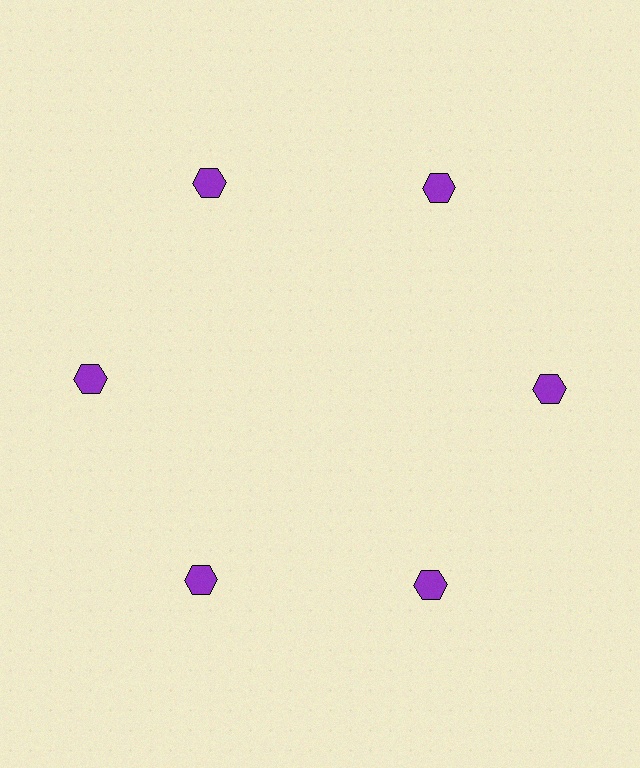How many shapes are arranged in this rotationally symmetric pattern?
There are 6 shapes, arranged in 6 groups of 1.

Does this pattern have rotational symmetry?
Yes, this pattern has 6-fold rotational symmetry. It looks the same after rotating 60 degrees around the center.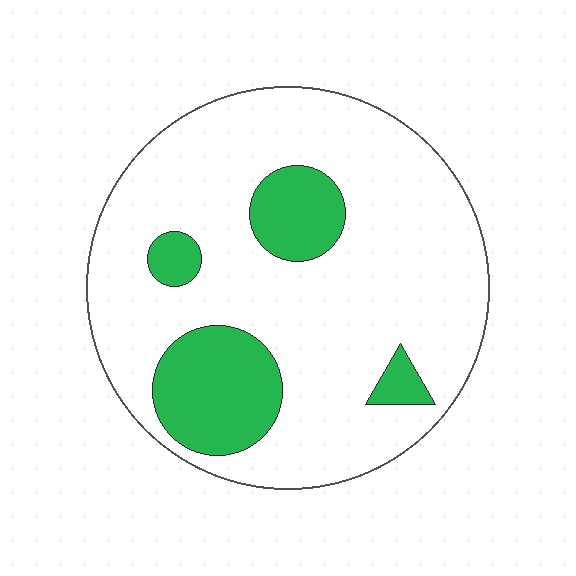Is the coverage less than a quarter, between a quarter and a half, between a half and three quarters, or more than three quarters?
Less than a quarter.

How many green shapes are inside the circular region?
4.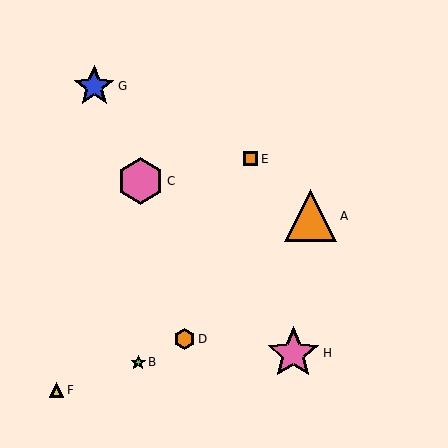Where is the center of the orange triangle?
The center of the orange triangle is at (311, 216).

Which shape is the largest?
The pink star (labeled H) is the largest.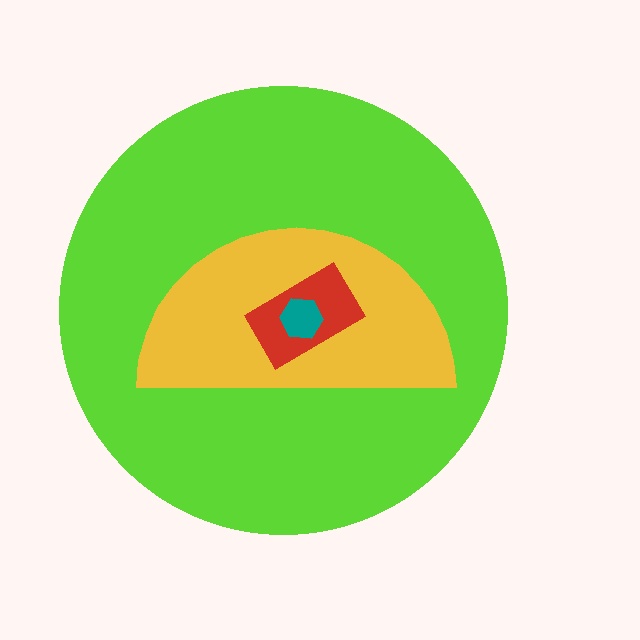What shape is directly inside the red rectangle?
The teal hexagon.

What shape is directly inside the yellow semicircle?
The red rectangle.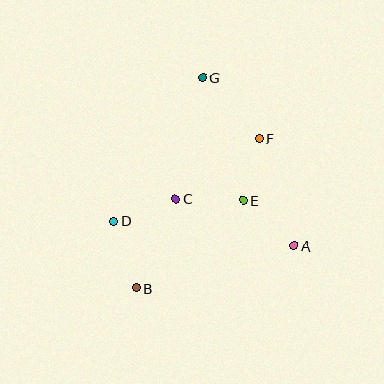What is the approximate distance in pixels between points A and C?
The distance between A and C is approximately 128 pixels.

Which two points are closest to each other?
Points E and F are closest to each other.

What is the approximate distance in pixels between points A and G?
The distance between A and G is approximately 192 pixels.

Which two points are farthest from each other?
Points B and G are farthest from each other.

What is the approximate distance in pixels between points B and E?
The distance between B and E is approximately 138 pixels.